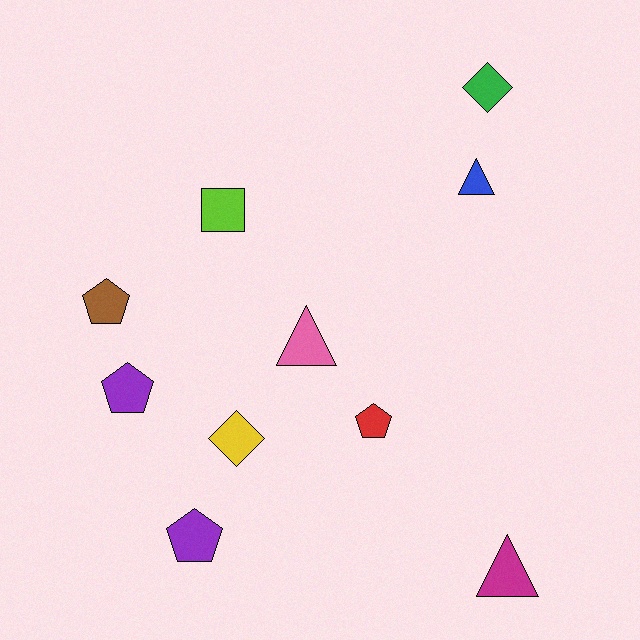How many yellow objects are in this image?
There is 1 yellow object.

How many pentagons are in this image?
There are 4 pentagons.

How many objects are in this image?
There are 10 objects.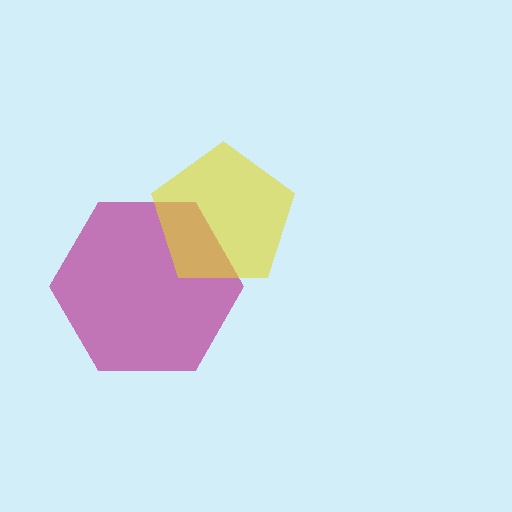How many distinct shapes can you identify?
There are 2 distinct shapes: a magenta hexagon, a yellow pentagon.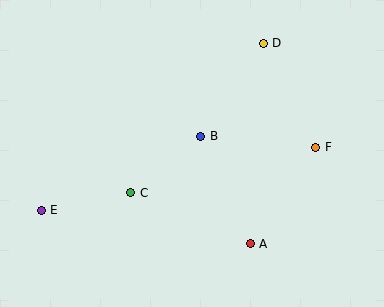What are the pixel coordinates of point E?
Point E is at (41, 210).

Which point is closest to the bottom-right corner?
Point A is closest to the bottom-right corner.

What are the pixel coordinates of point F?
Point F is at (316, 147).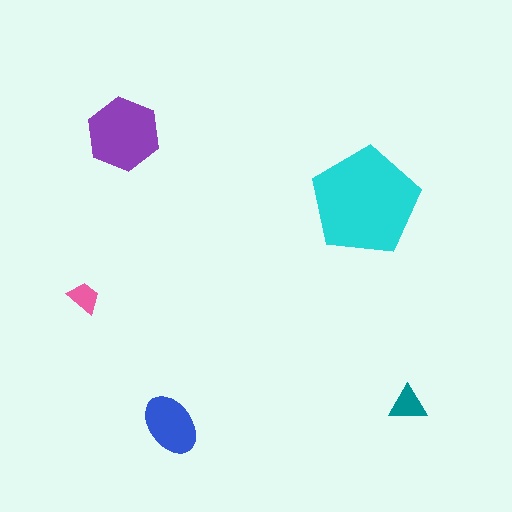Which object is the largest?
The cyan pentagon.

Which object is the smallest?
The pink trapezoid.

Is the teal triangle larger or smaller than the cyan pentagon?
Smaller.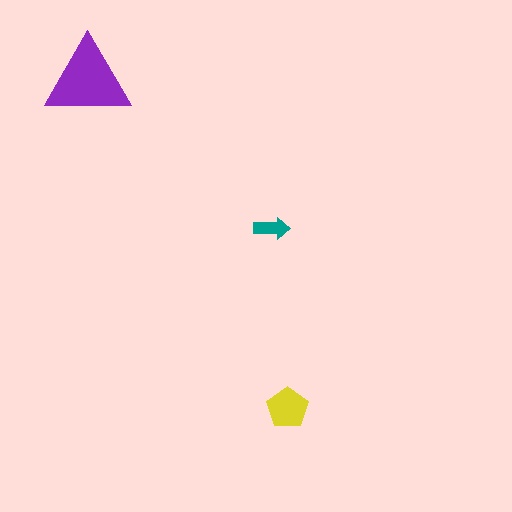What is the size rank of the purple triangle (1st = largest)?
1st.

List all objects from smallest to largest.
The teal arrow, the yellow pentagon, the purple triangle.